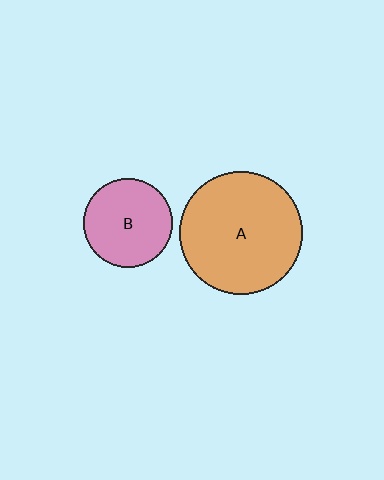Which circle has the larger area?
Circle A (orange).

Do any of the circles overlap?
No, none of the circles overlap.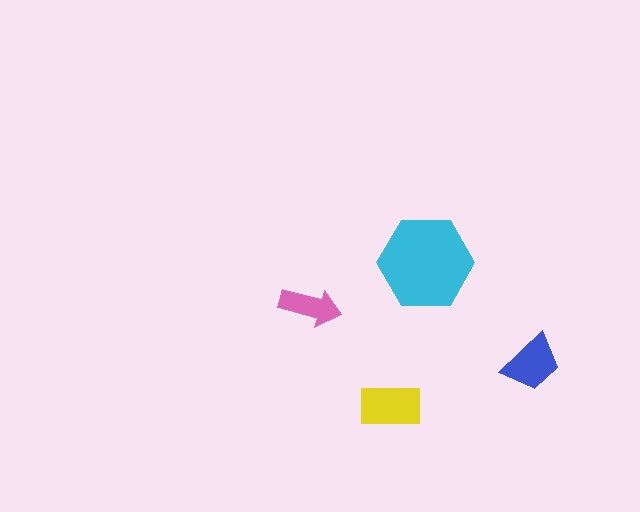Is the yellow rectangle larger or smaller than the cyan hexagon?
Smaller.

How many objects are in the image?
There are 4 objects in the image.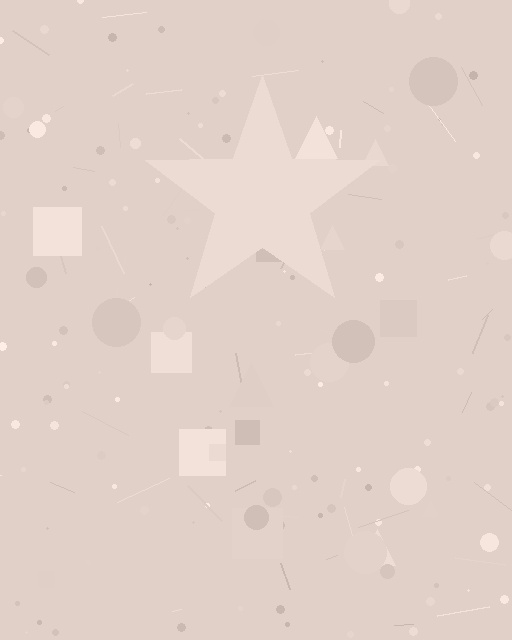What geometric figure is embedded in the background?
A star is embedded in the background.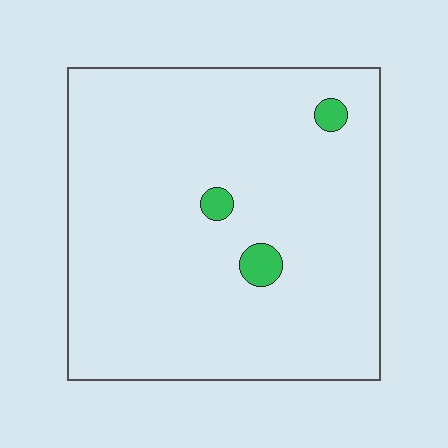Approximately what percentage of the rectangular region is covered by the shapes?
Approximately 5%.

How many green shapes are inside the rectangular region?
3.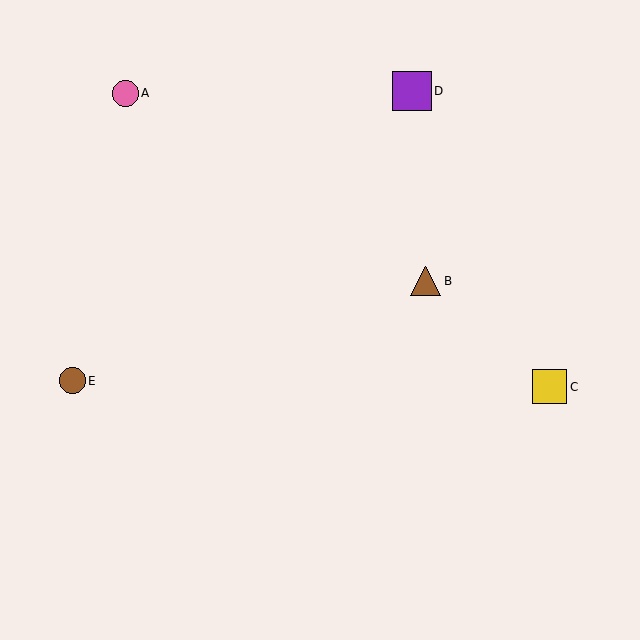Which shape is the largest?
The purple square (labeled D) is the largest.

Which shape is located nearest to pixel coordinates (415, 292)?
The brown triangle (labeled B) at (426, 281) is nearest to that location.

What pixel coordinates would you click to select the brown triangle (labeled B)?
Click at (426, 281) to select the brown triangle B.